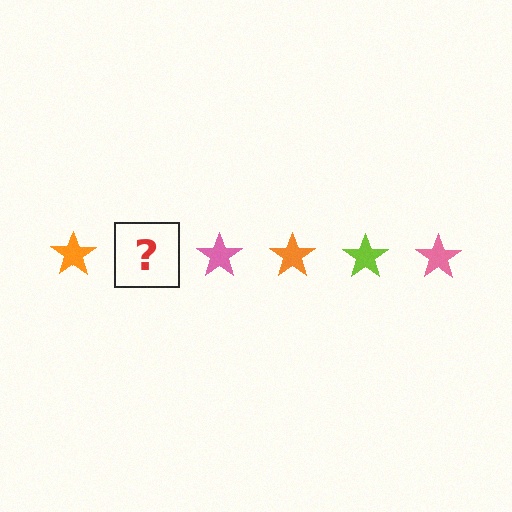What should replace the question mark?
The question mark should be replaced with a lime star.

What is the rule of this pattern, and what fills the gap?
The rule is that the pattern cycles through orange, lime, pink stars. The gap should be filled with a lime star.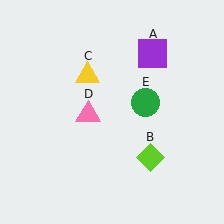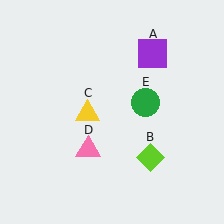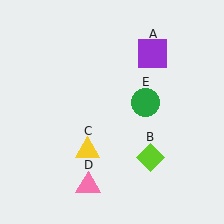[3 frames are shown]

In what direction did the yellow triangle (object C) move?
The yellow triangle (object C) moved down.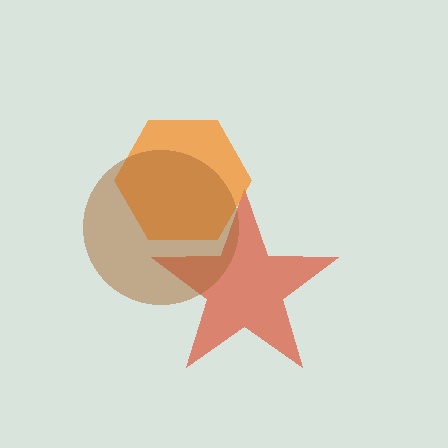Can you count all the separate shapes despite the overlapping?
Yes, there are 3 separate shapes.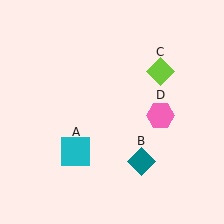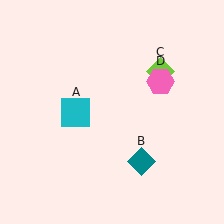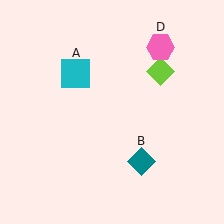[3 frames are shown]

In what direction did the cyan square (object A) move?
The cyan square (object A) moved up.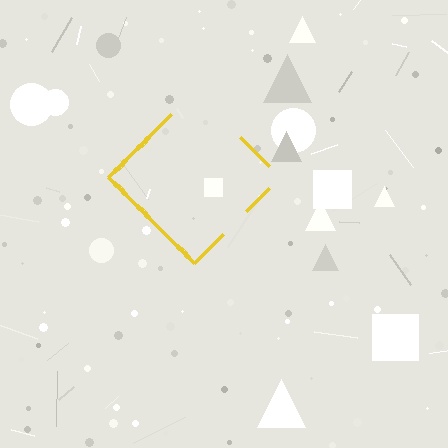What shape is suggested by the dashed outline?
The dashed outline suggests a diamond.